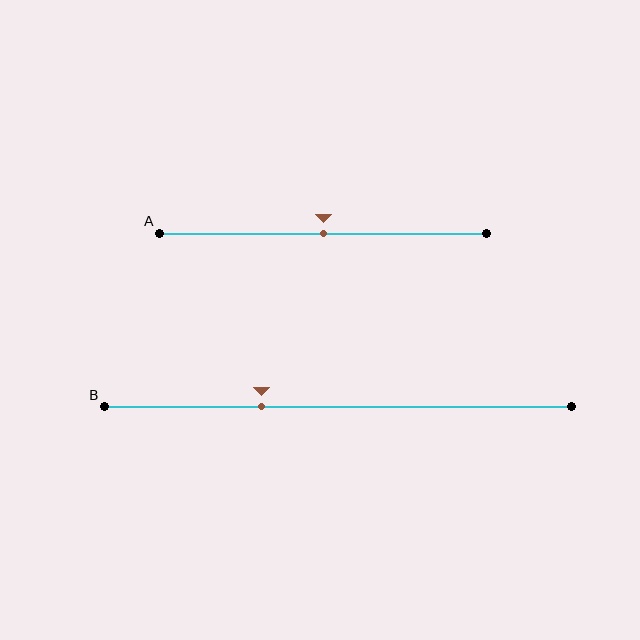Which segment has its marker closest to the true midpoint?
Segment A has its marker closest to the true midpoint.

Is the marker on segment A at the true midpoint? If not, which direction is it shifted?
Yes, the marker on segment A is at the true midpoint.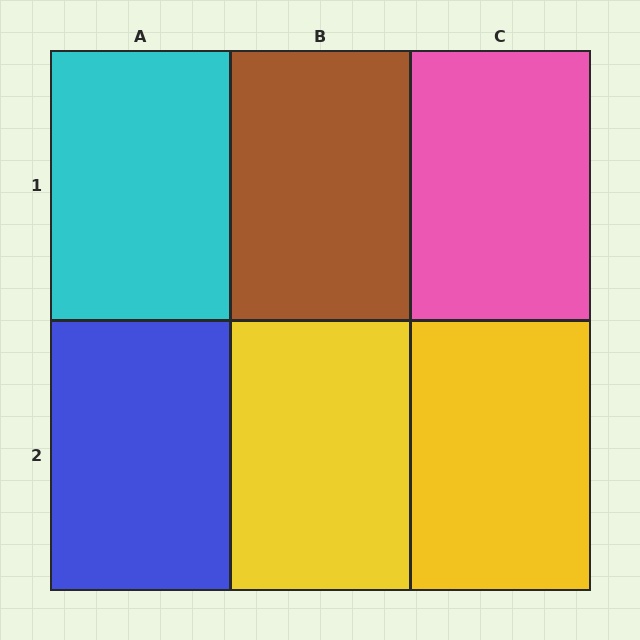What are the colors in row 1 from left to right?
Cyan, brown, pink.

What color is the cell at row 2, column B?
Yellow.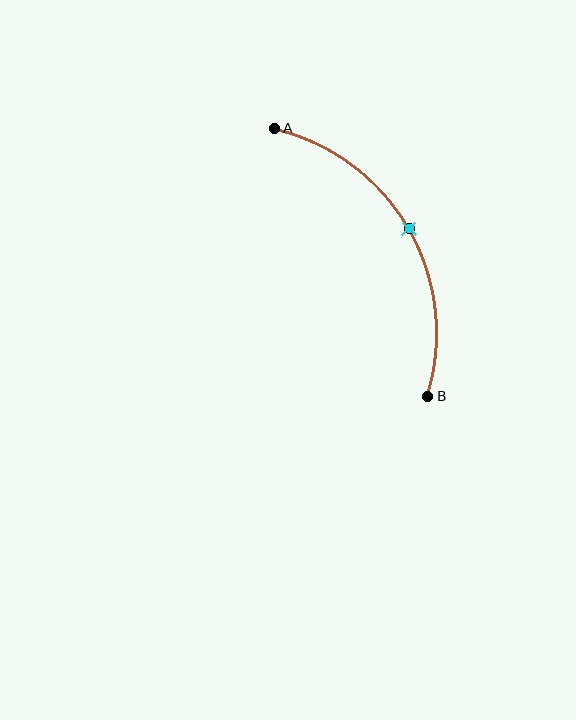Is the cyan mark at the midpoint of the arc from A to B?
Yes. The cyan mark lies on the arc at equal arc-length from both A and B — it is the arc midpoint.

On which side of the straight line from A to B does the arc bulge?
The arc bulges to the right of the straight line connecting A and B.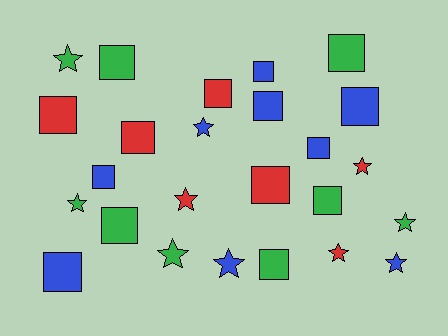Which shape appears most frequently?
Square, with 15 objects.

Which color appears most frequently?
Green, with 9 objects.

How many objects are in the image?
There are 25 objects.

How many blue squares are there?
There are 6 blue squares.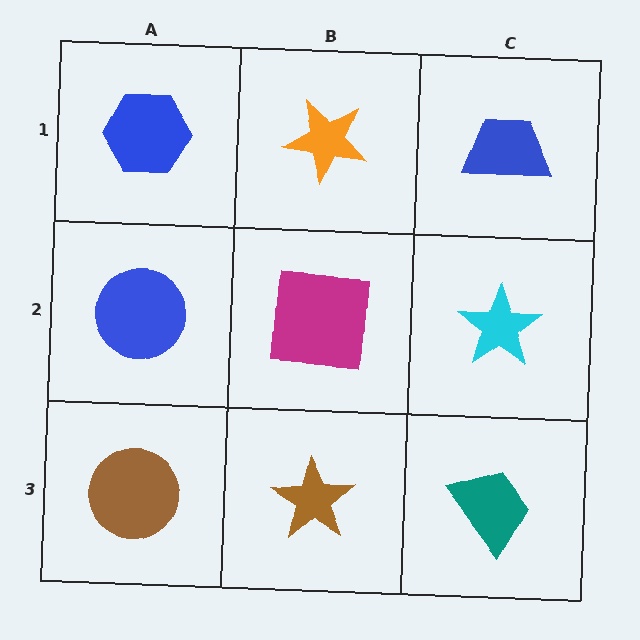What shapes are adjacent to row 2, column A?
A blue hexagon (row 1, column A), a brown circle (row 3, column A), a magenta square (row 2, column B).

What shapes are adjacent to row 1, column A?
A blue circle (row 2, column A), an orange star (row 1, column B).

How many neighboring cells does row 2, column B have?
4.